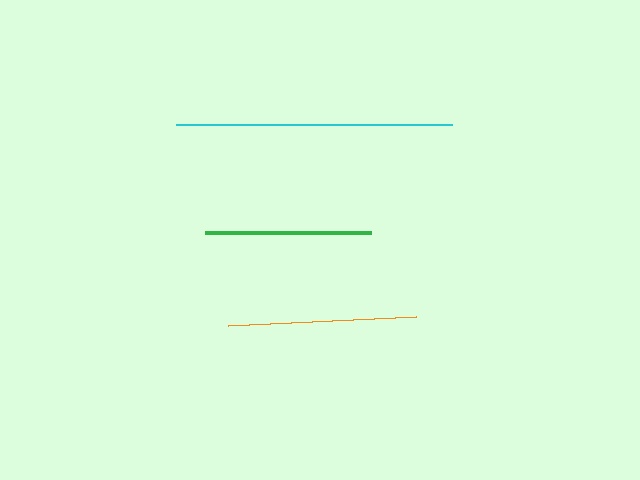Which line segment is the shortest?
The green line is the shortest at approximately 166 pixels.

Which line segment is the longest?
The cyan line is the longest at approximately 277 pixels.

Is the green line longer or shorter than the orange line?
The orange line is longer than the green line.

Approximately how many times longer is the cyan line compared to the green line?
The cyan line is approximately 1.7 times the length of the green line.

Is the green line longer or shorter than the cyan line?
The cyan line is longer than the green line.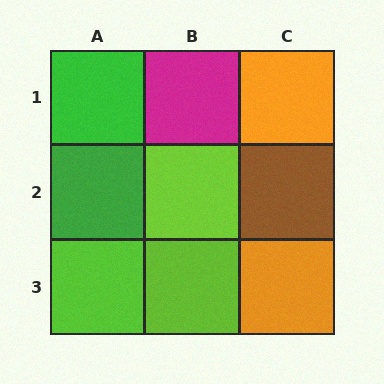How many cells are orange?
2 cells are orange.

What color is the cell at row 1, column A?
Green.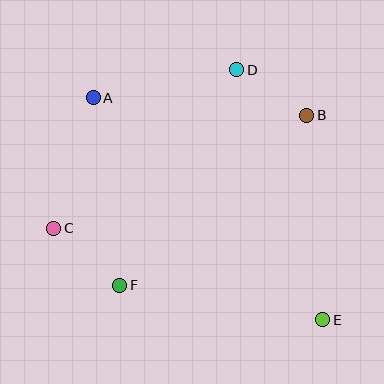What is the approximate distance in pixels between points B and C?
The distance between B and C is approximately 277 pixels.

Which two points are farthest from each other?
Points A and E are farthest from each other.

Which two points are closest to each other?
Points B and D are closest to each other.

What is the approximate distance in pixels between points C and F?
The distance between C and F is approximately 87 pixels.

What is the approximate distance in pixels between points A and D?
The distance between A and D is approximately 146 pixels.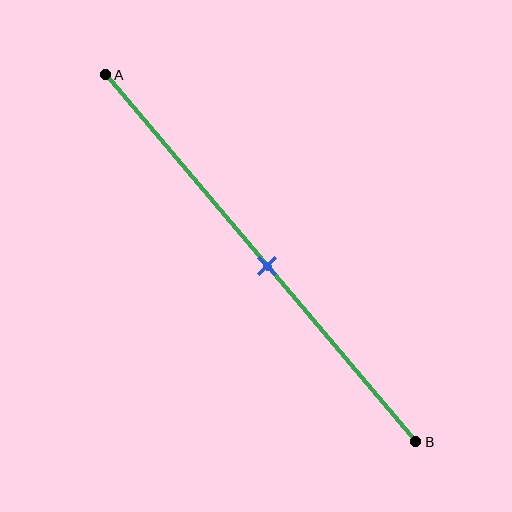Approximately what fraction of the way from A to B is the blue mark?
The blue mark is approximately 50% of the way from A to B.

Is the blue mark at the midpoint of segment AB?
Yes, the mark is approximately at the midpoint.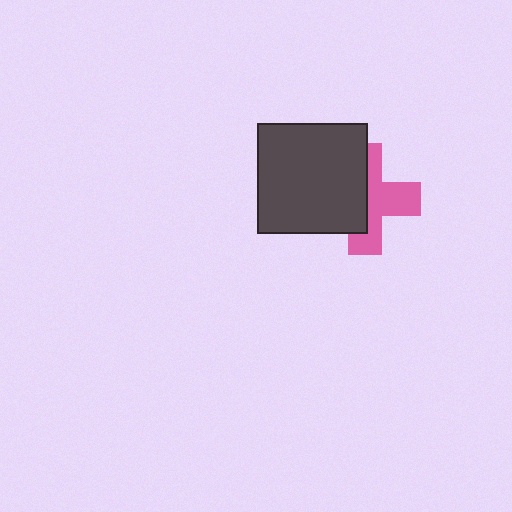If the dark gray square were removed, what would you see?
You would see the complete pink cross.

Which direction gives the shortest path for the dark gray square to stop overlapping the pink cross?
Moving left gives the shortest separation.